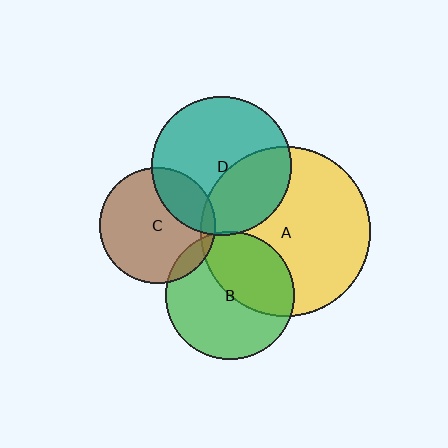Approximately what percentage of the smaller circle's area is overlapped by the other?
Approximately 35%.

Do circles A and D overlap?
Yes.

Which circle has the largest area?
Circle A (yellow).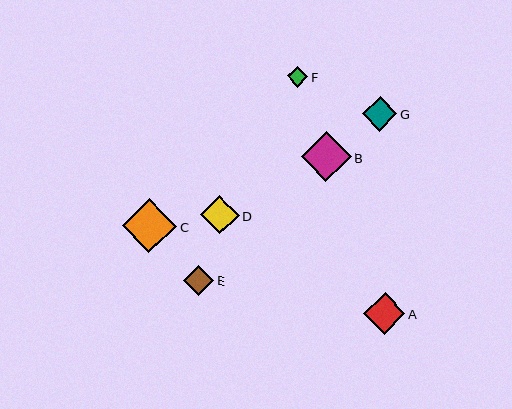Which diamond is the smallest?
Diamond F is the smallest with a size of approximately 21 pixels.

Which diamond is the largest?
Diamond C is the largest with a size of approximately 54 pixels.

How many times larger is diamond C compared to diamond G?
Diamond C is approximately 1.6 times the size of diamond G.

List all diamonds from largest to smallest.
From largest to smallest: C, B, A, D, G, E, F.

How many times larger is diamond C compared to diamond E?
Diamond C is approximately 1.8 times the size of diamond E.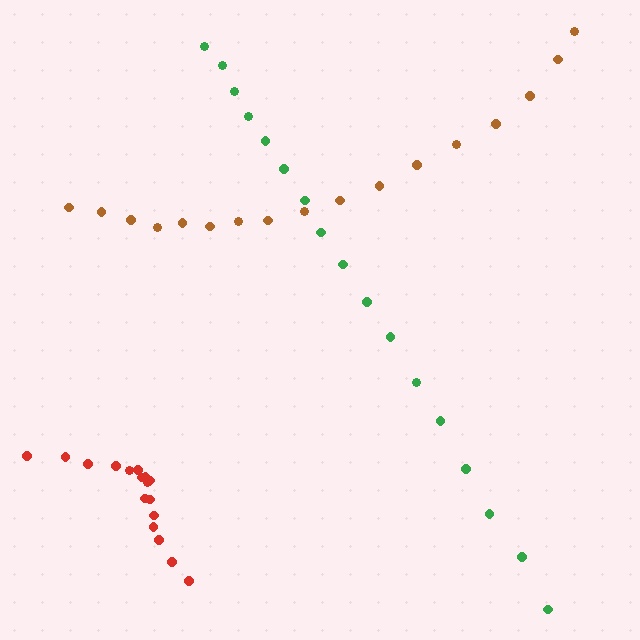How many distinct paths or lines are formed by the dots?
There are 3 distinct paths.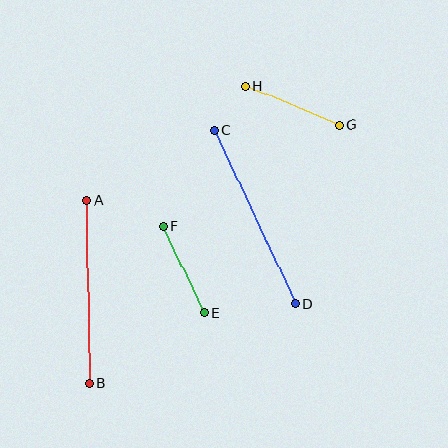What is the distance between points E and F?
The distance is approximately 96 pixels.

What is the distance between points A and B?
The distance is approximately 183 pixels.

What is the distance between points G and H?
The distance is approximately 102 pixels.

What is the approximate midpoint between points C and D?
The midpoint is at approximately (255, 217) pixels.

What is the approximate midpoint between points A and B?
The midpoint is at approximately (88, 292) pixels.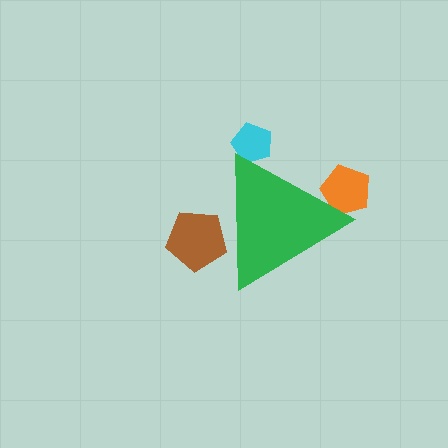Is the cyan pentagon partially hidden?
Yes, the cyan pentagon is partially hidden behind the green triangle.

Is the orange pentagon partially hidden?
Yes, the orange pentagon is partially hidden behind the green triangle.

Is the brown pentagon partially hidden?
Yes, the brown pentagon is partially hidden behind the green triangle.